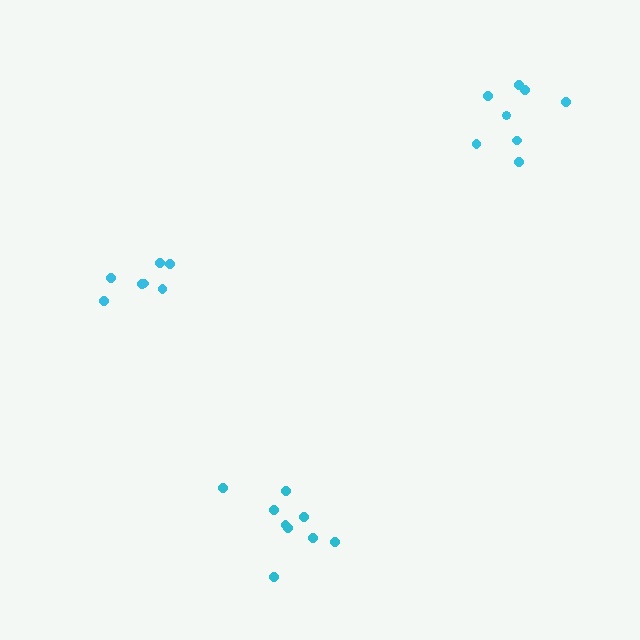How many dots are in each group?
Group 1: 7 dots, Group 2: 8 dots, Group 3: 9 dots (24 total).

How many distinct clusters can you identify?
There are 3 distinct clusters.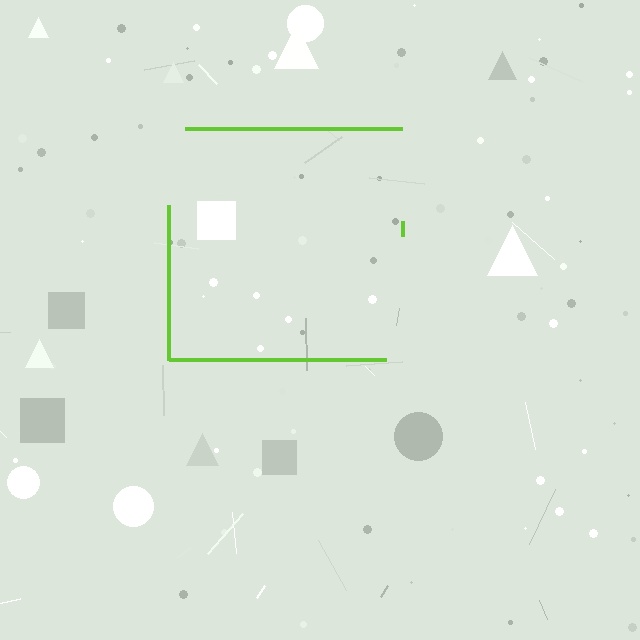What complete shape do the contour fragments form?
The contour fragments form a square.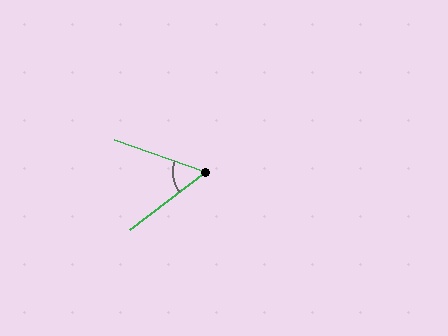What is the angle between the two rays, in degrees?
Approximately 57 degrees.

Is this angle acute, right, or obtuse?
It is acute.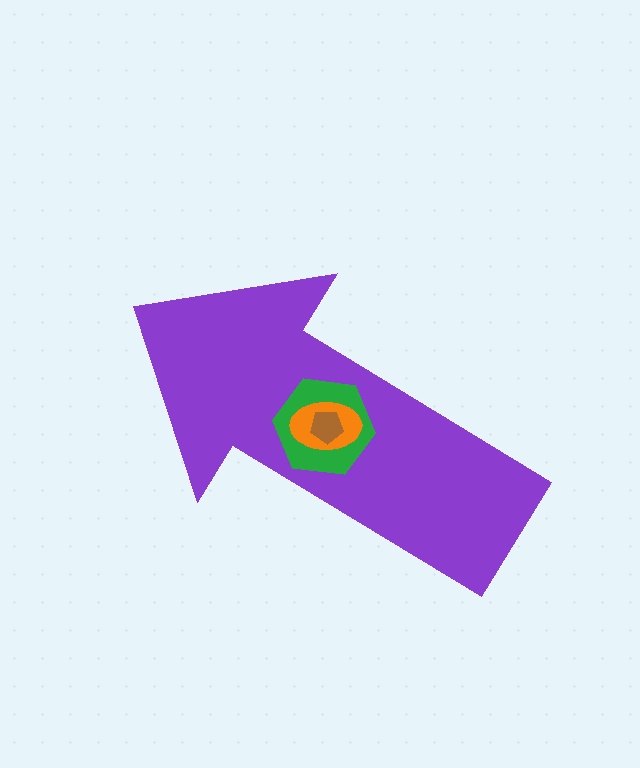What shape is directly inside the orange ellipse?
The brown pentagon.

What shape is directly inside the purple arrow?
The green hexagon.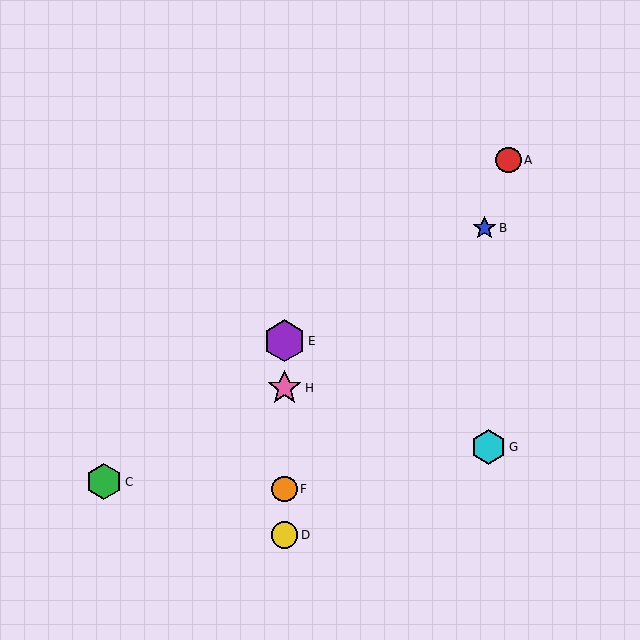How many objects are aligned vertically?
4 objects (D, E, F, H) are aligned vertically.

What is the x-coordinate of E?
Object E is at x≈284.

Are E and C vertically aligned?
No, E is at x≈284 and C is at x≈104.